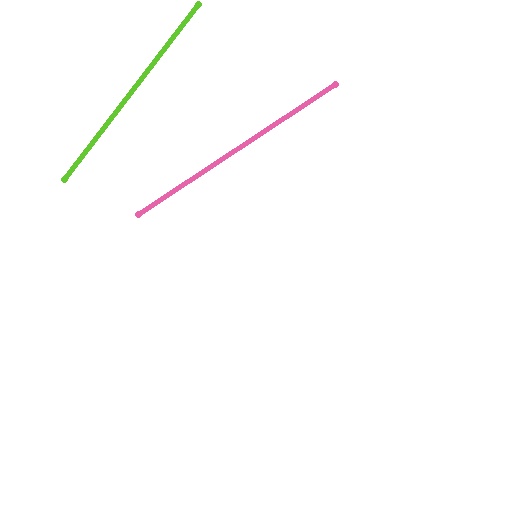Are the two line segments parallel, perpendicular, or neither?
Neither parallel nor perpendicular — they differ by about 19°.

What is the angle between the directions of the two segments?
Approximately 19 degrees.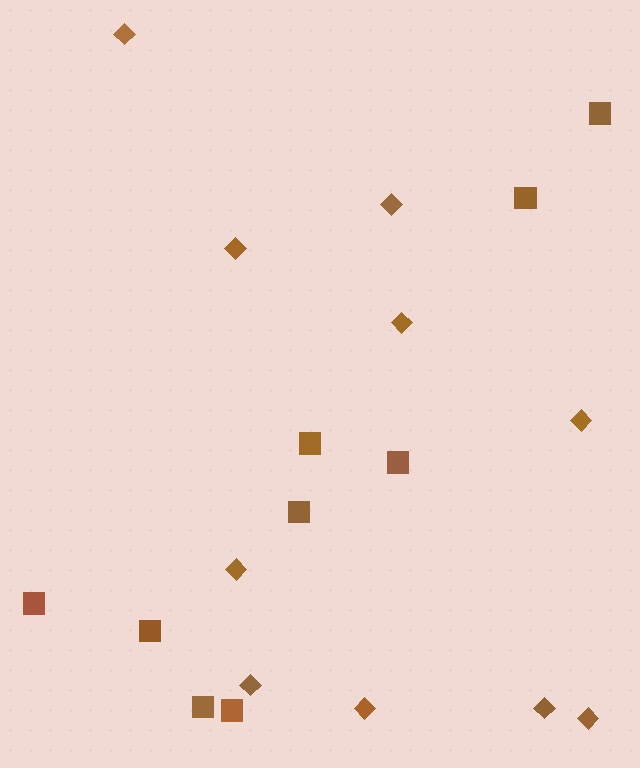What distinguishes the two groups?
There are 2 groups: one group of squares (9) and one group of diamonds (10).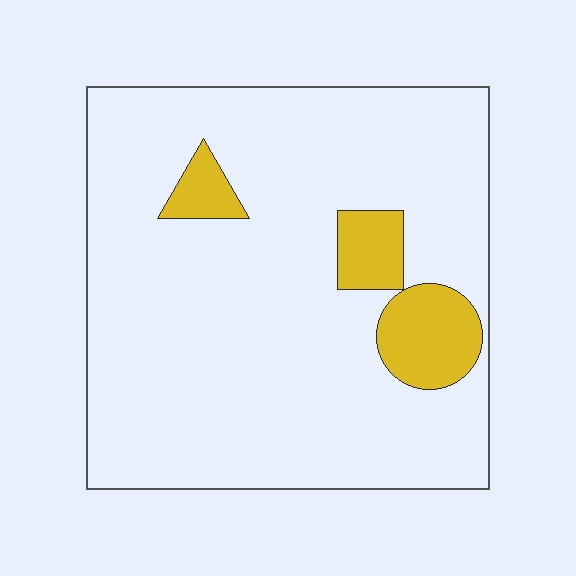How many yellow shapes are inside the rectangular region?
3.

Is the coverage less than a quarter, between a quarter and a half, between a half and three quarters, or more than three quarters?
Less than a quarter.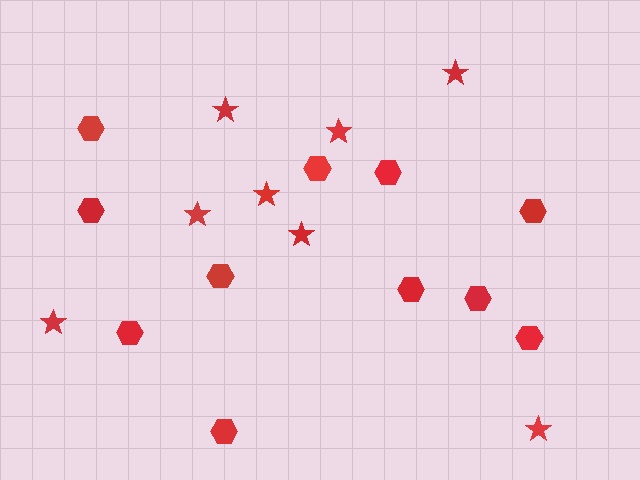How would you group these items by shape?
There are 2 groups: one group of hexagons (11) and one group of stars (8).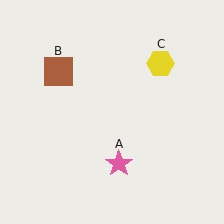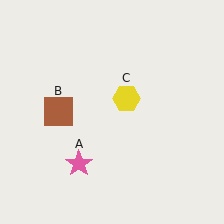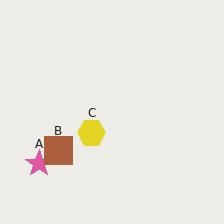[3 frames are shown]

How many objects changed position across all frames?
3 objects changed position: pink star (object A), brown square (object B), yellow hexagon (object C).